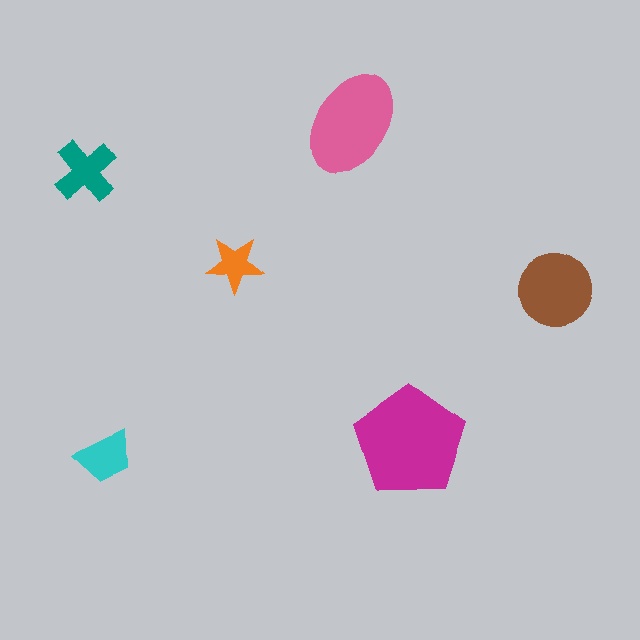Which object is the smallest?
The orange star.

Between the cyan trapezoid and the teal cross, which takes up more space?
The teal cross.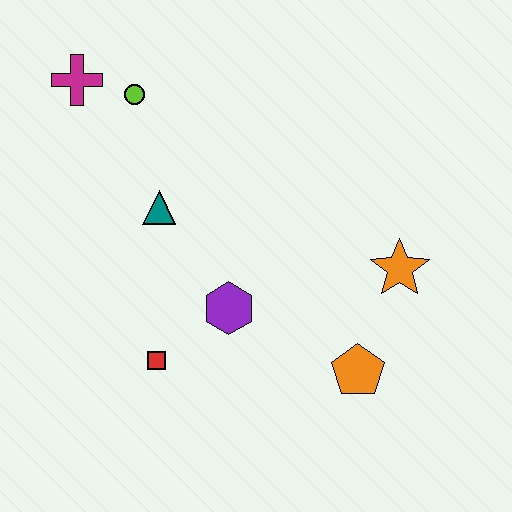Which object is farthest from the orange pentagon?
The magenta cross is farthest from the orange pentagon.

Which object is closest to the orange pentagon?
The orange star is closest to the orange pentagon.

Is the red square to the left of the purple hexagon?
Yes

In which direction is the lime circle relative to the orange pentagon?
The lime circle is above the orange pentagon.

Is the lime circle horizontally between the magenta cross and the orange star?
Yes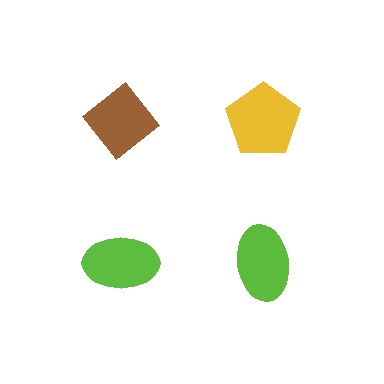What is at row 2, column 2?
A lime ellipse.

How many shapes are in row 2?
2 shapes.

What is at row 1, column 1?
A brown diamond.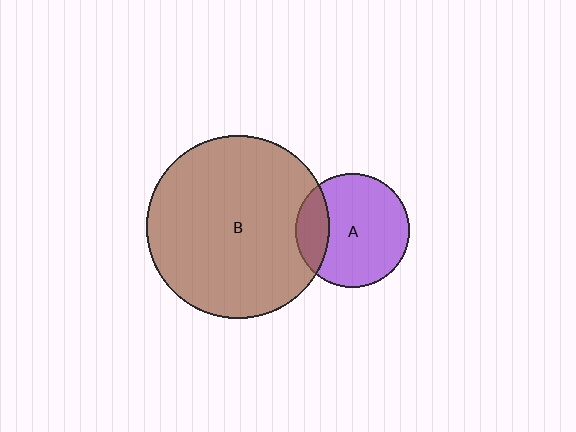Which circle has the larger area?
Circle B (brown).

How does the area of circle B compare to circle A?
Approximately 2.6 times.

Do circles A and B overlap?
Yes.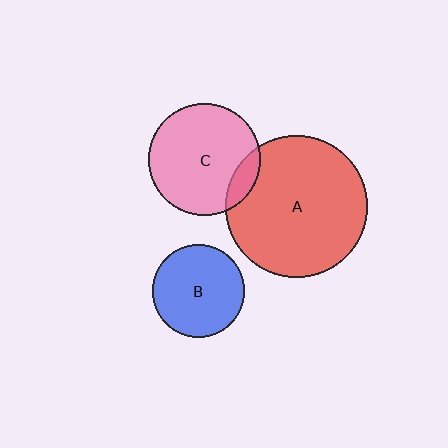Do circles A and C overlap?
Yes.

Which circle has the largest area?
Circle A (red).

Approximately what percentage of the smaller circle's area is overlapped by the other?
Approximately 10%.